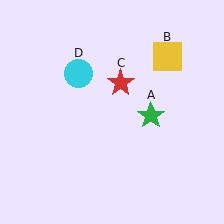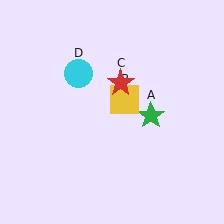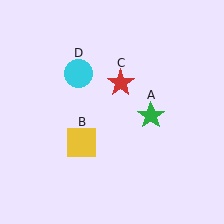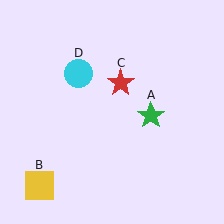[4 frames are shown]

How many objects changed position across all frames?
1 object changed position: yellow square (object B).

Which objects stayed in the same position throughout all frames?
Green star (object A) and red star (object C) and cyan circle (object D) remained stationary.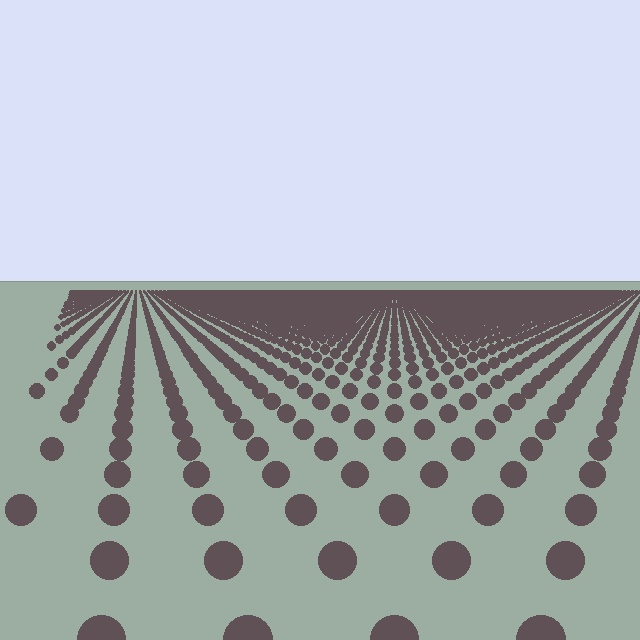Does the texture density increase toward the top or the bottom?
Density increases toward the top.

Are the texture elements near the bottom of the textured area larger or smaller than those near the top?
Larger. Near the bottom, elements are closer to the viewer and appear at a bigger on-screen size.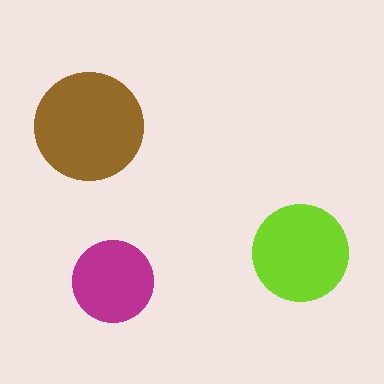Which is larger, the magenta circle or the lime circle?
The lime one.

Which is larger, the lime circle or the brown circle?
The brown one.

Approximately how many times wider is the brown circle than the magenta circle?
About 1.5 times wider.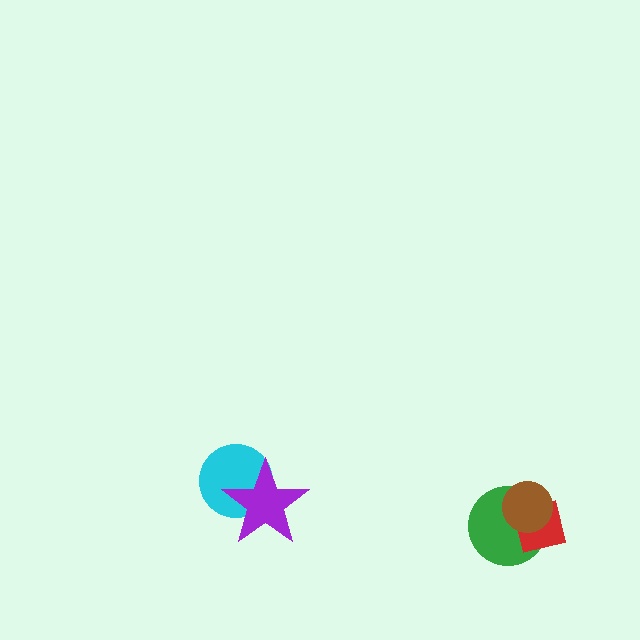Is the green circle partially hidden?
Yes, it is partially covered by another shape.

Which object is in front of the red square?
The brown circle is in front of the red square.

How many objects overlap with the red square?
2 objects overlap with the red square.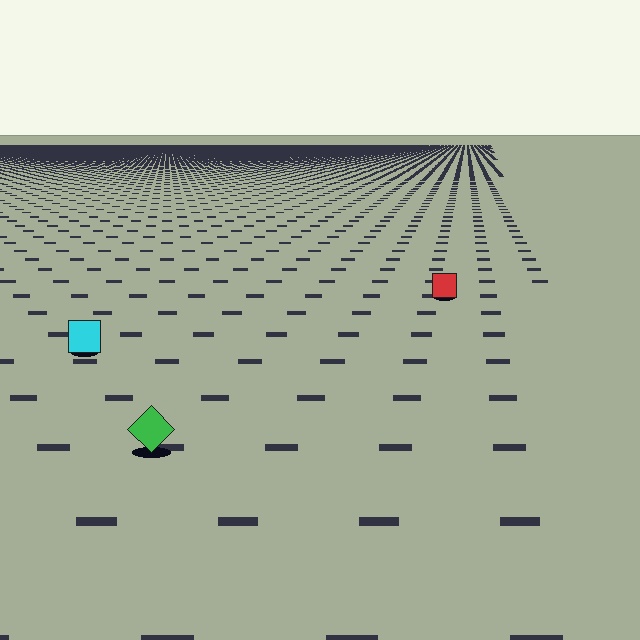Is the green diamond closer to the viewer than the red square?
Yes. The green diamond is closer — you can tell from the texture gradient: the ground texture is coarser near it.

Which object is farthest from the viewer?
The red square is farthest from the viewer. It appears smaller and the ground texture around it is denser.